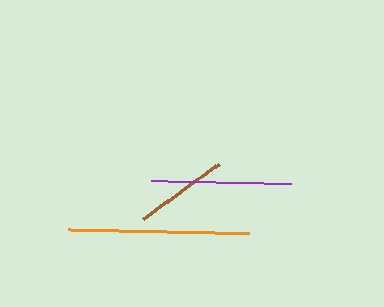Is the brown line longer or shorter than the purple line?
The purple line is longer than the brown line.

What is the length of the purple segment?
The purple segment is approximately 141 pixels long.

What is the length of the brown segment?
The brown segment is approximately 94 pixels long.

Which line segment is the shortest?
The brown line is the shortest at approximately 94 pixels.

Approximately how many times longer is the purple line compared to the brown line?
The purple line is approximately 1.5 times the length of the brown line.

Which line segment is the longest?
The orange line is the longest at approximately 181 pixels.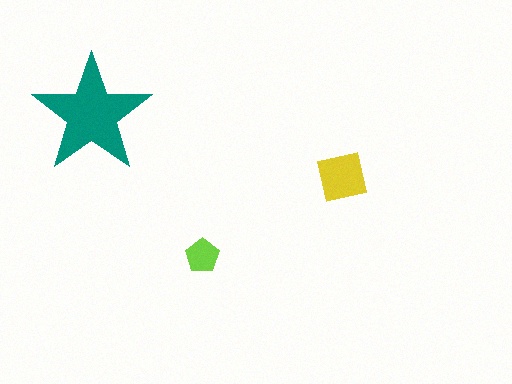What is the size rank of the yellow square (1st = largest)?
2nd.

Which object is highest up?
The teal star is topmost.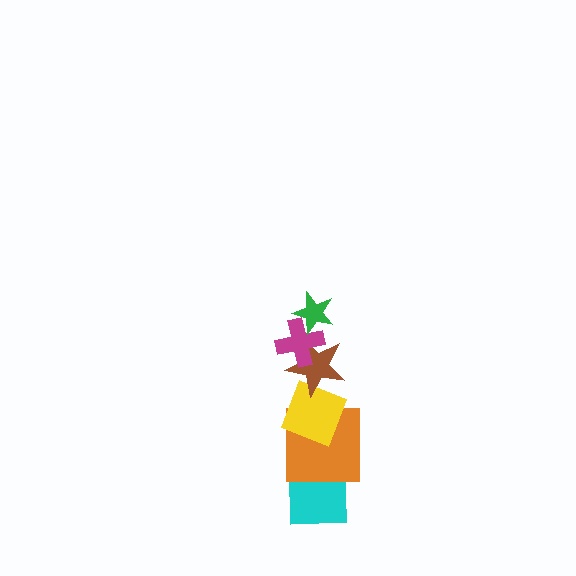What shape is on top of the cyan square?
The orange square is on top of the cyan square.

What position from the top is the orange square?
The orange square is 5th from the top.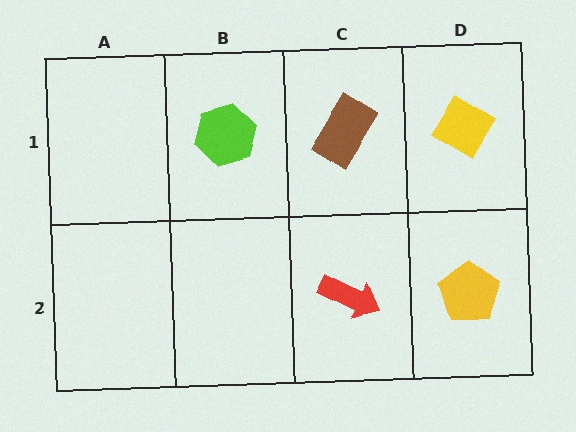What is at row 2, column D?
A yellow pentagon.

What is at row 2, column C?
A red arrow.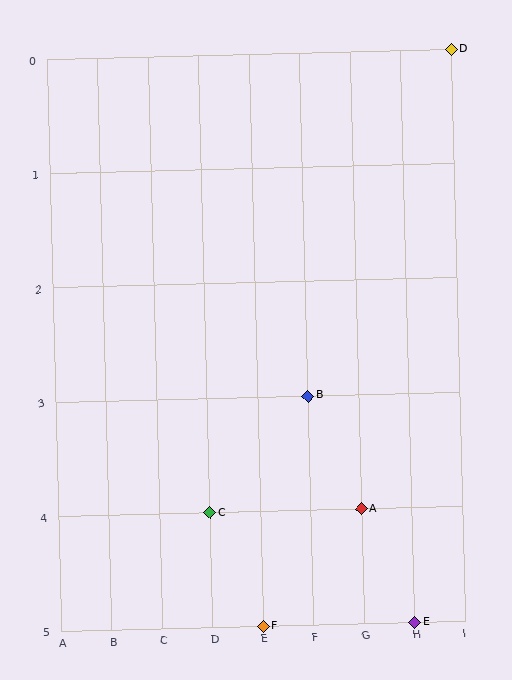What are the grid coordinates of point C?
Point C is at grid coordinates (D, 4).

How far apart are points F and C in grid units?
Points F and C are 1 column and 1 row apart (about 1.4 grid units diagonally).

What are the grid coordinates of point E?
Point E is at grid coordinates (H, 5).